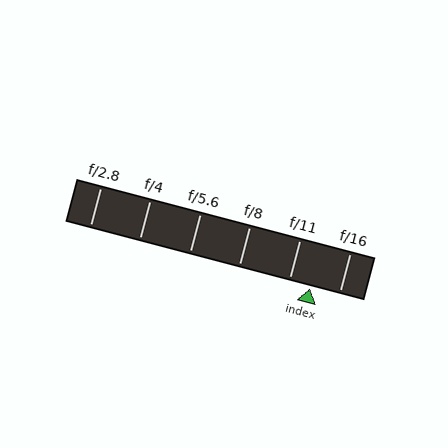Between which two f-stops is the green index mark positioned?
The index mark is between f/11 and f/16.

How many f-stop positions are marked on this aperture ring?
There are 6 f-stop positions marked.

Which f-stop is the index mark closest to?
The index mark is closest to f/11.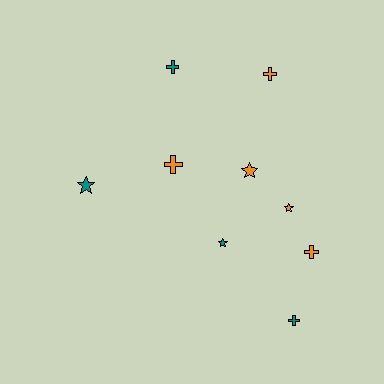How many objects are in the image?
There are 9 objects.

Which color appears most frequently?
Orange, with 5 objects.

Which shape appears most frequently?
Cross, with 5 objects.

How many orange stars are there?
There are 2 orange stars.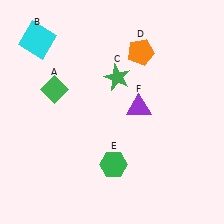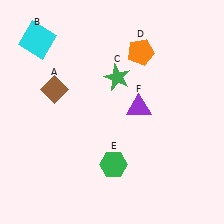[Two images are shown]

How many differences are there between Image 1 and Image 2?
There is 1 difference between the two images.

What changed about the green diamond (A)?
In Image 1, A is green. In Image 2, it changed to brown.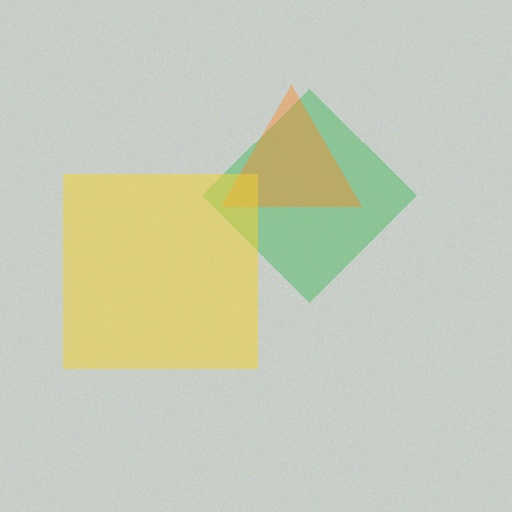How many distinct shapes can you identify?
There are 3 distinct shapes: a green diamond, an orange triangle, a yellow square.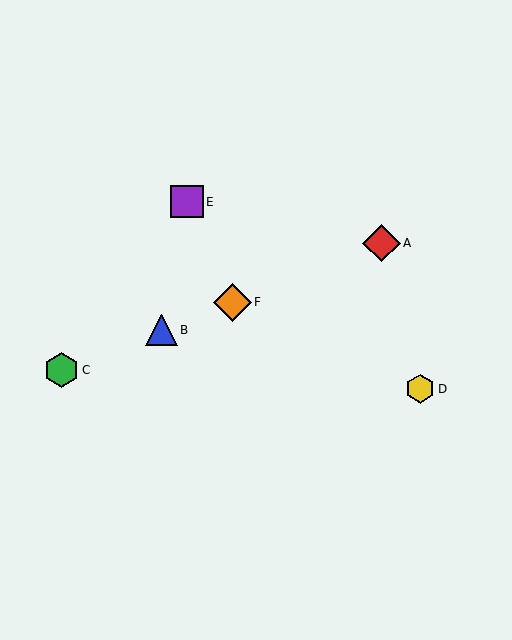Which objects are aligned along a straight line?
Objects A, B, C, F are aligned along a straight line.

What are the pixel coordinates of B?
Object B is at (162, 330).